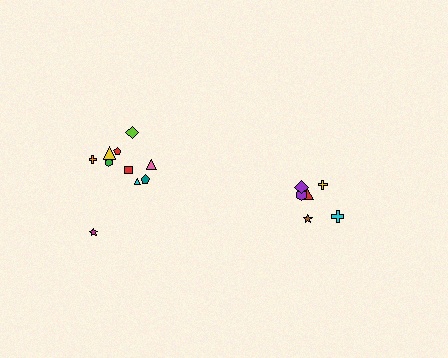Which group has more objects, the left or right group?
The left group.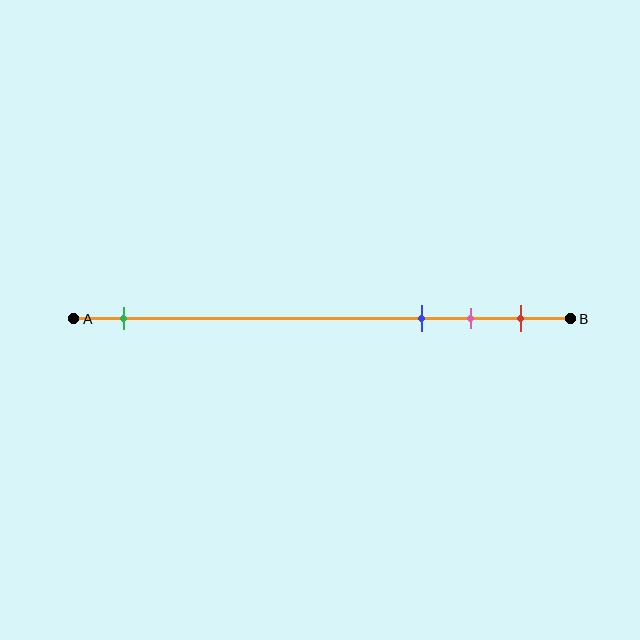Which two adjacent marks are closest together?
The pink and red marks are the closest adjacent pair.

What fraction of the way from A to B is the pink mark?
The pink mark is approximately 80% (0.8) of the way from A to B.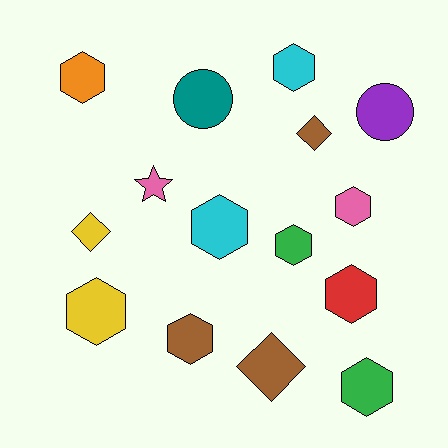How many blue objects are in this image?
There are no blue objects.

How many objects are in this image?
There are 15 objects.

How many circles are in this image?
There are 2 circles.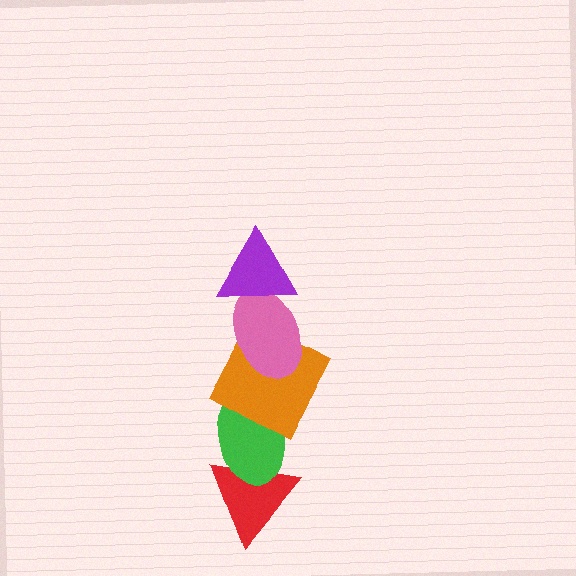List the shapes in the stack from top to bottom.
From top to bottom: the purple triangle, the pink ellipse, the orange square, the green ellipse, the red triangle.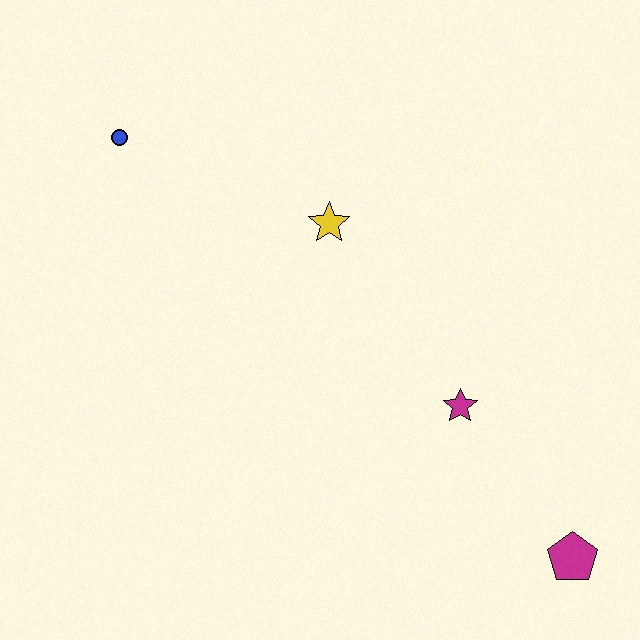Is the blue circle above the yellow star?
Yes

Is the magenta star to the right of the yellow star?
Yes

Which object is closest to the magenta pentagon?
The magenta star is closest to the magenta pentagon.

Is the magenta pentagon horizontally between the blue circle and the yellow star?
No